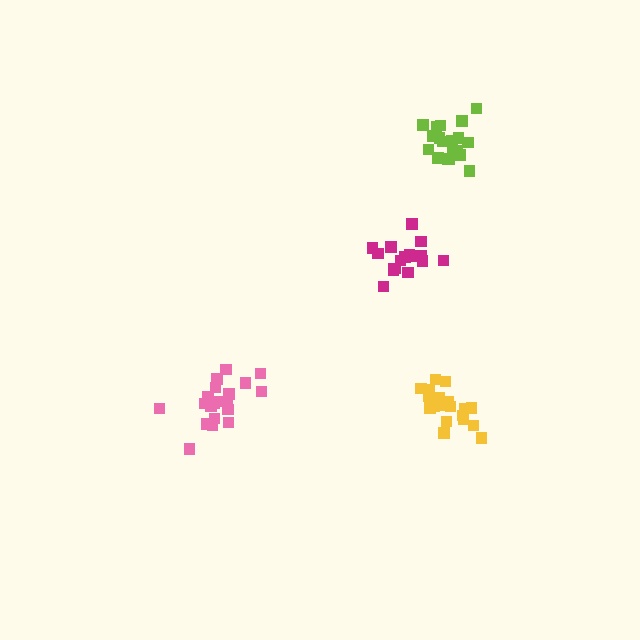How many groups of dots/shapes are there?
There are 4 groups.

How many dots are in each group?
Group 1: 20 dots, Group 2: 20 dots, Group 3: 19 dots, Group 4: 17 dots (76 total).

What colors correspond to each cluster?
The clusters are colored: pink, lime, yellow, magenta.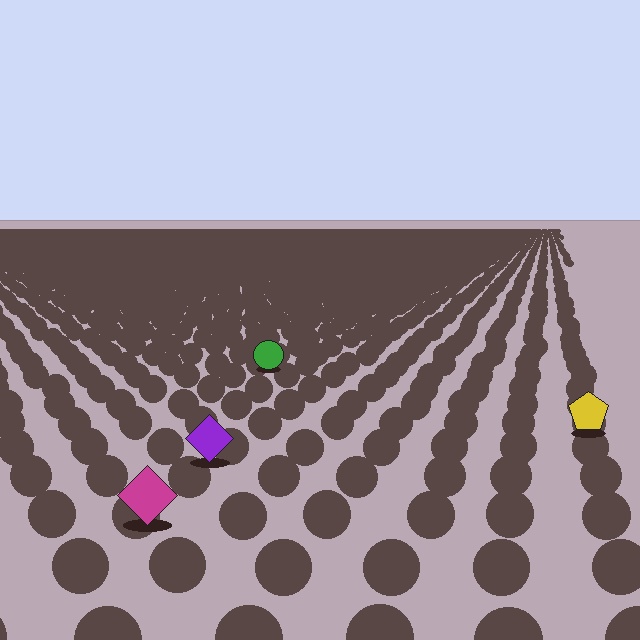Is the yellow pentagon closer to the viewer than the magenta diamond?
No. The magenta diamond is closer — you can tell from the texture gradient: the ground texture is coarser near it.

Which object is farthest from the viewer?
The green circle is farthest from the viewer. It appears smaller and the ground texture around it is denser.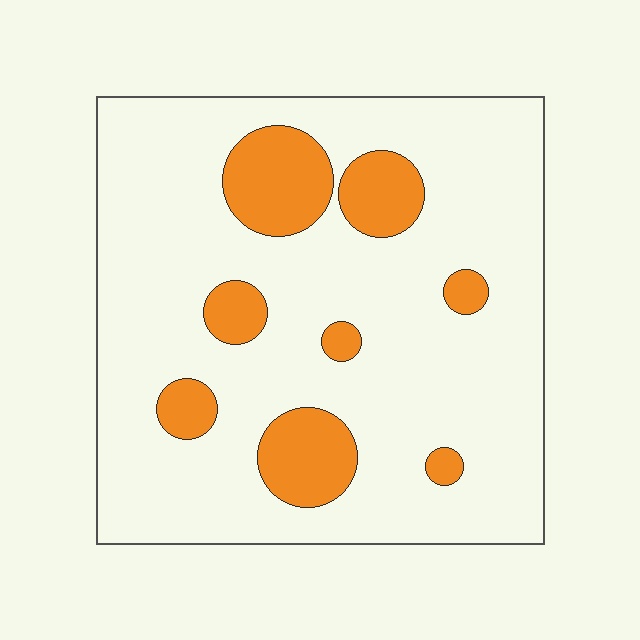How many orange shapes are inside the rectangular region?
8.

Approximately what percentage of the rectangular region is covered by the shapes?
Approximately 15%.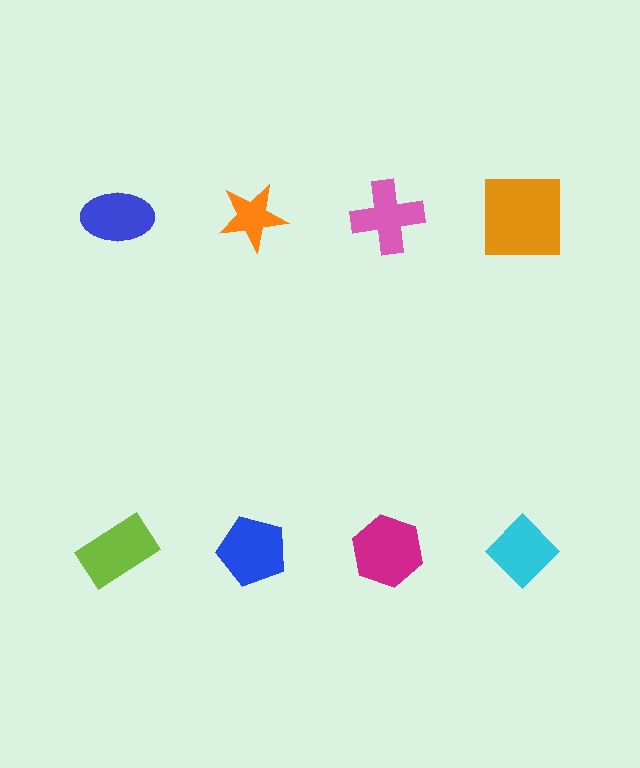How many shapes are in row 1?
4 shapes.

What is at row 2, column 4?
A cyan diamond.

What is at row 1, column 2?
An orange star.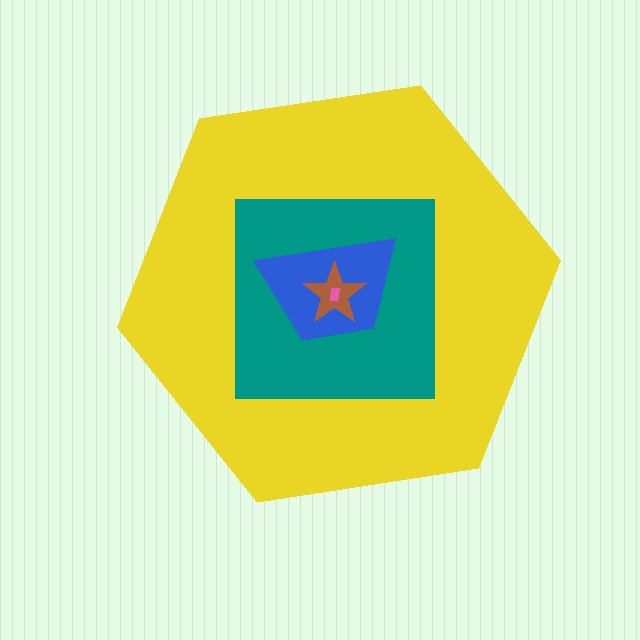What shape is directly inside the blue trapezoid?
The brown star.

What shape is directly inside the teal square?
The blue trapezoid.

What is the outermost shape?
The yellow hexagon.